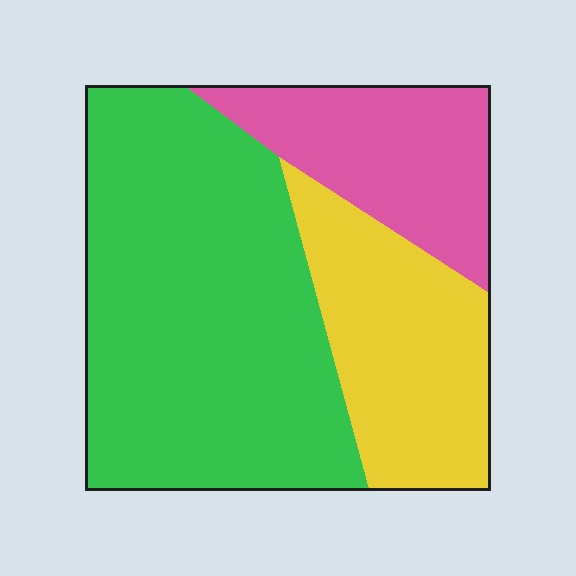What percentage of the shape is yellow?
Yellow takes up between a sixth and a third of the shape.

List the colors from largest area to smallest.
From largest to smallest: green, yellow, pink.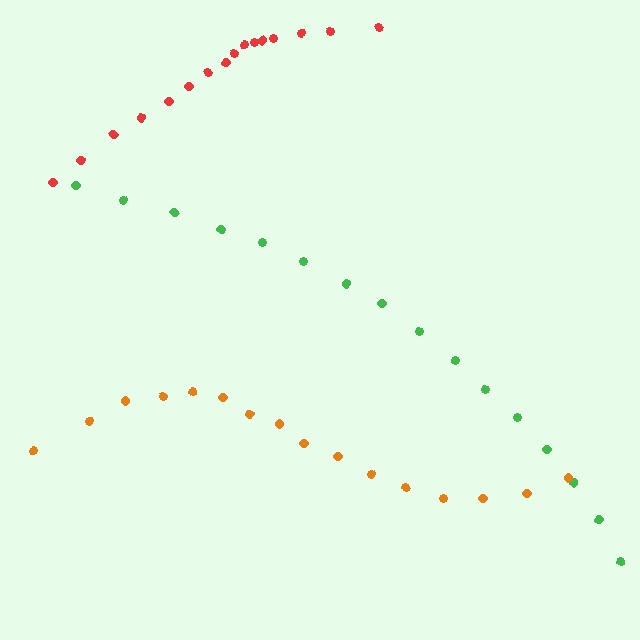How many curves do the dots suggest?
There are 3 distinct paths.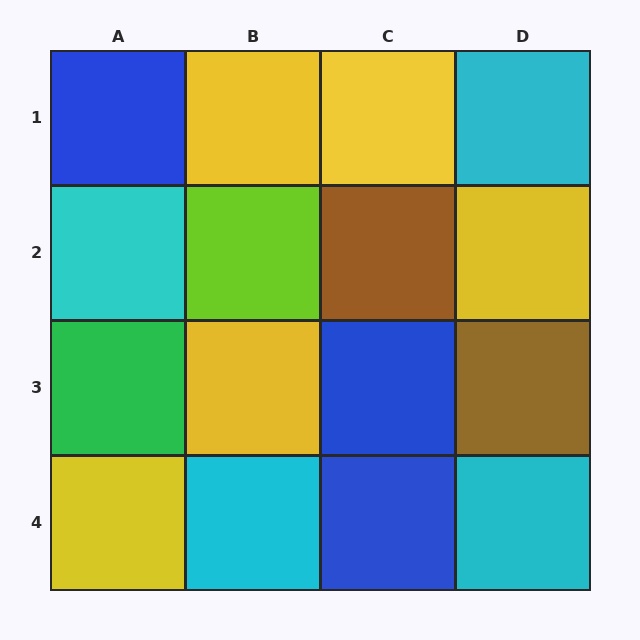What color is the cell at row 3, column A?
Green.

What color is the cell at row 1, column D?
Cyan.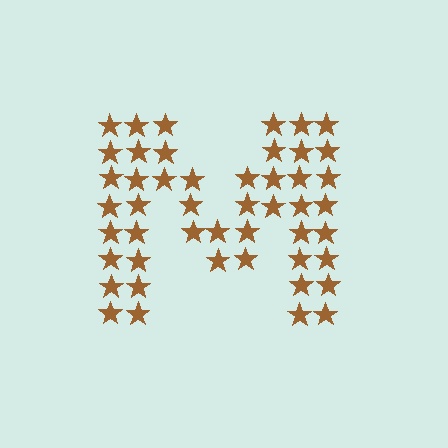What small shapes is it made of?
It is made of small stars.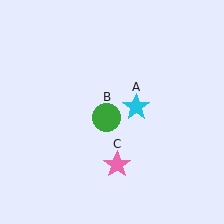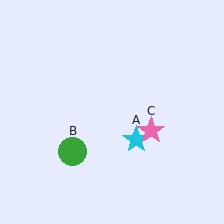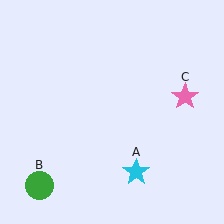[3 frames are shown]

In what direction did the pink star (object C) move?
The pink star (object C) moved up and to the right.